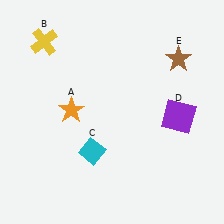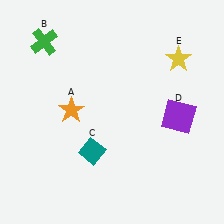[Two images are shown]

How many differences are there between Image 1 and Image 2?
There are 3 differences between the two images.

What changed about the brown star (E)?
In Image 1, E is brown. In Image 2, it changed to yellow.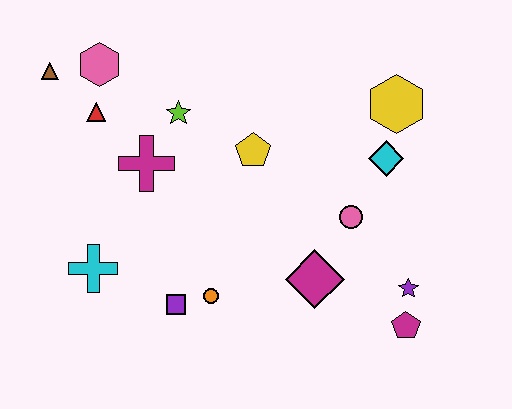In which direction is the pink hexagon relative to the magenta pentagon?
The pink hexagon is to the left of the magenta pentagon.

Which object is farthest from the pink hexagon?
The magenta pentagon is farthest from the pink hexagon.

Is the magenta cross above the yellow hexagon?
No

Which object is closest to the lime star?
The magenta cross is closest to the lime star.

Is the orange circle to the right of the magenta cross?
Yes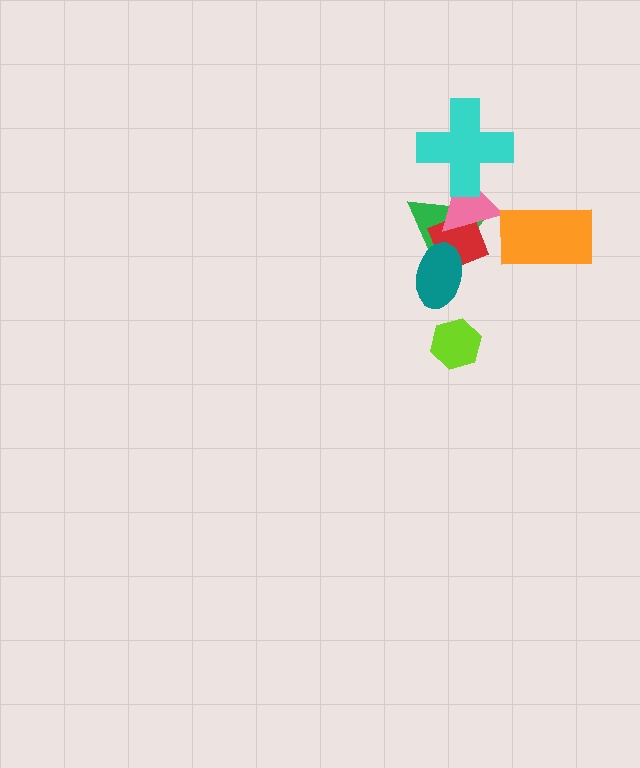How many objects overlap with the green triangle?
4 objects overlap with the green triangle.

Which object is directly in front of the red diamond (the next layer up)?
The teal ellipse is directly in front of the red diamond.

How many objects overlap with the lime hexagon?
0 objects overlap with the lime hexagon.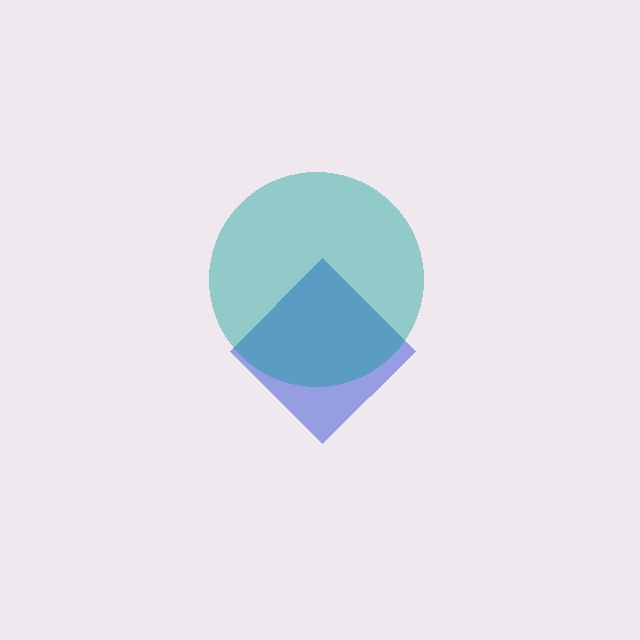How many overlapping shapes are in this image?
There are 2 overlapping shapes in the image.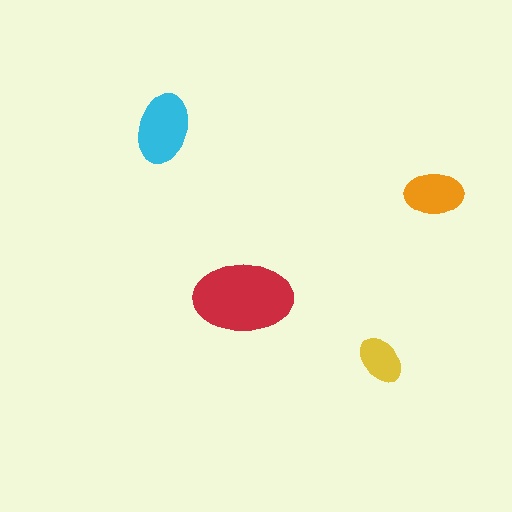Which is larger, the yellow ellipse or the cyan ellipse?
The cyan one.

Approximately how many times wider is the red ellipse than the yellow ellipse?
About 2 times wider.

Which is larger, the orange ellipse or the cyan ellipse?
The cyan one.